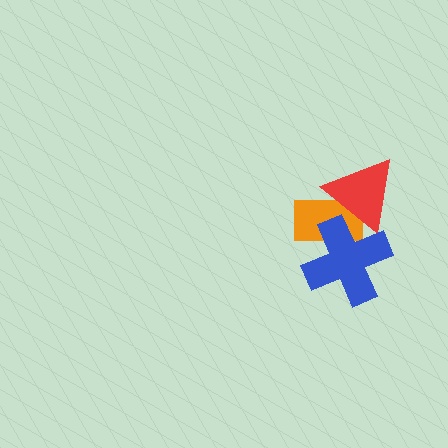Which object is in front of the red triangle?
The blue cross is in front of the red triangle.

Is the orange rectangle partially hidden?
Yes, it is partially covered by another shape.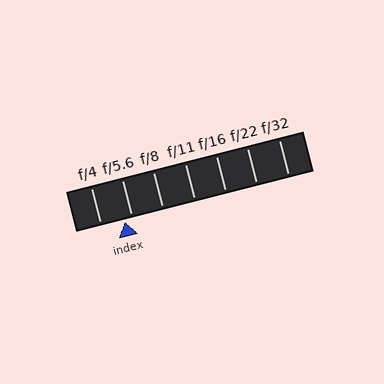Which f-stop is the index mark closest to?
The index mark is closest to f/5.6.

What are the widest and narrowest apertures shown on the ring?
The widest aperture shown is f/4 and the narrowest is f/32.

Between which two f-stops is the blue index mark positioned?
The index mark is between f/4 and f/5.6.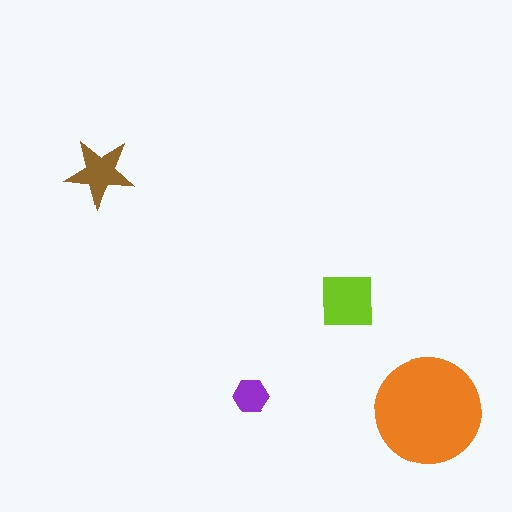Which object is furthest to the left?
The brown star is leftmost.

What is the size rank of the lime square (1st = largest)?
2nd.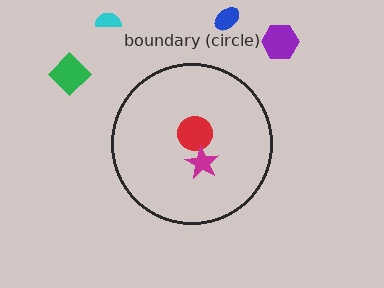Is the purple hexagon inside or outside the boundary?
Outside.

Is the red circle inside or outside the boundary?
Inside.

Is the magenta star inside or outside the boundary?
Inside.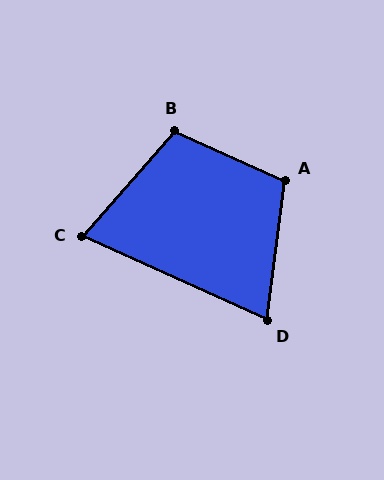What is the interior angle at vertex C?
Approximately 73 degrees (acute).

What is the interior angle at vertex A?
Approximately 107 degrees (obtuse).